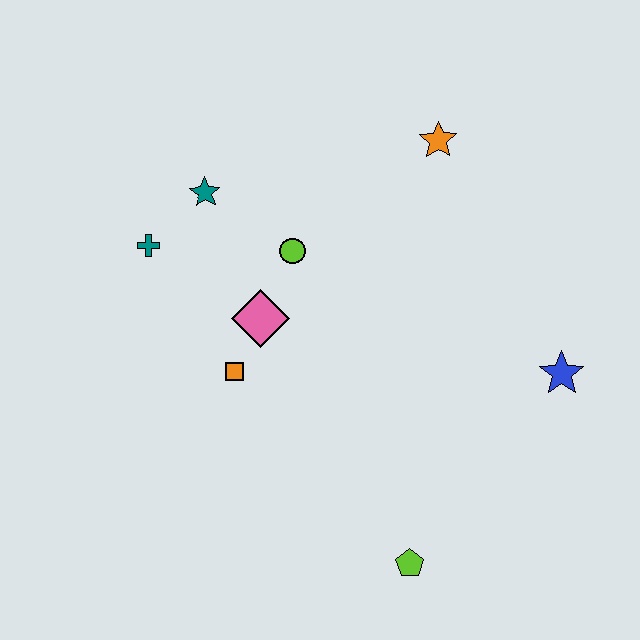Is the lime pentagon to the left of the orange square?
No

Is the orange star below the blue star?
No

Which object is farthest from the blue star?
The teal cross is farthest from the blue star.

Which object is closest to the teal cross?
The teal star is closest to the teal cross.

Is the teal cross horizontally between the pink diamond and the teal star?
No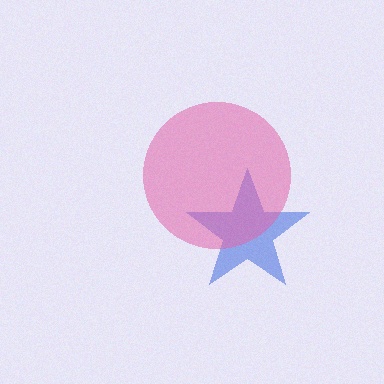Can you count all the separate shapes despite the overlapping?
Yes, there are 2 separate shapes.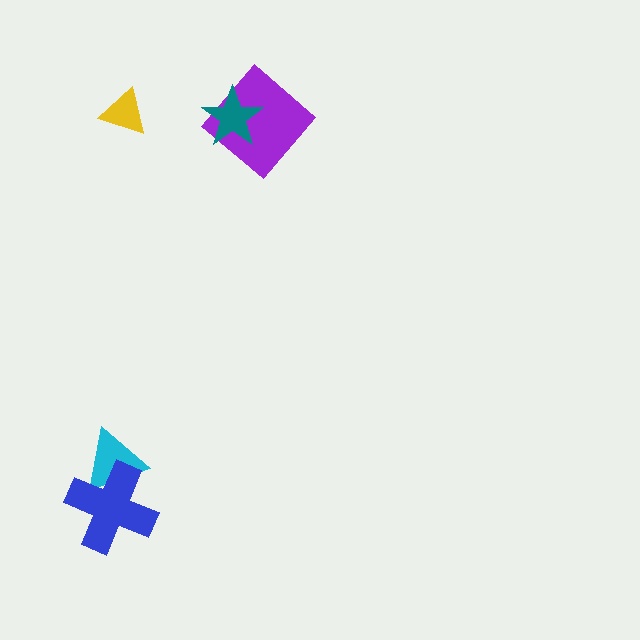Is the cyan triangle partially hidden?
Yes, it is partially covered by another shape.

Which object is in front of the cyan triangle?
The blue cross is in front of the cyan triangle.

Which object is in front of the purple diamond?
The teal star is in front of the purple diamond.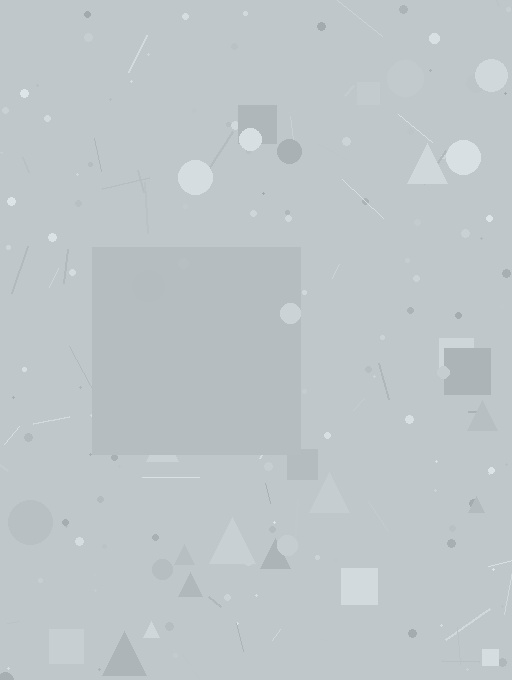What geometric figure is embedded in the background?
A square is embedded in the background.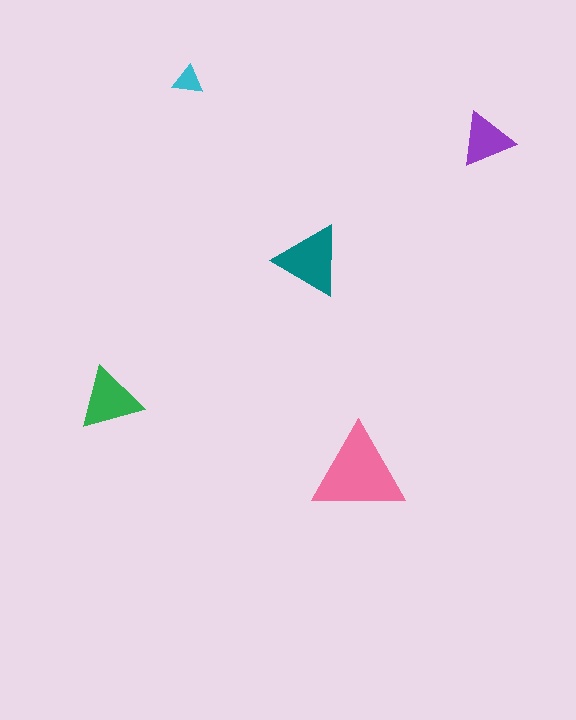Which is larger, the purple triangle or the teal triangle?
The teal one.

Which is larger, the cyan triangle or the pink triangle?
The pink one.